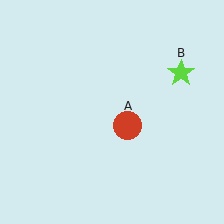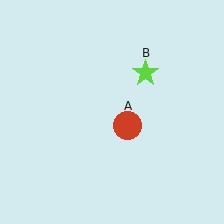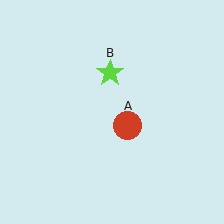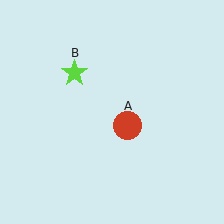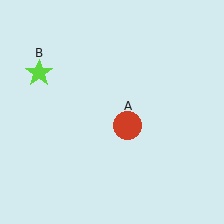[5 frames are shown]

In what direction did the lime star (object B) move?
The lime star (object B) moved left.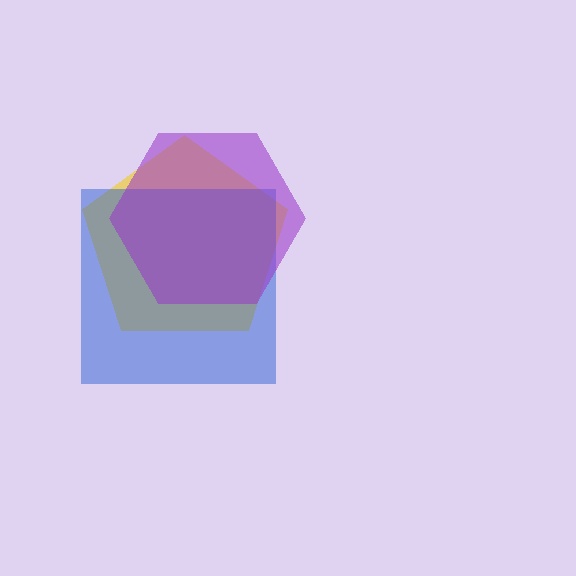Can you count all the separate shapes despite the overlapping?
Yes, there are 3 separate shapes.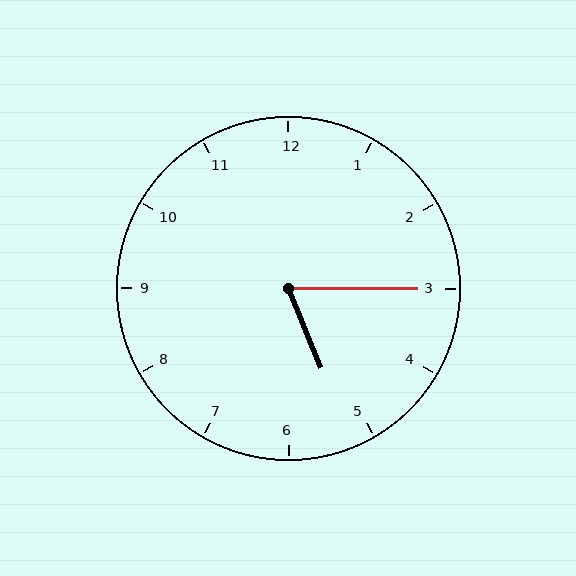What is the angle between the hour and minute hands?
Approximately 68 degrees.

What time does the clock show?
5:15.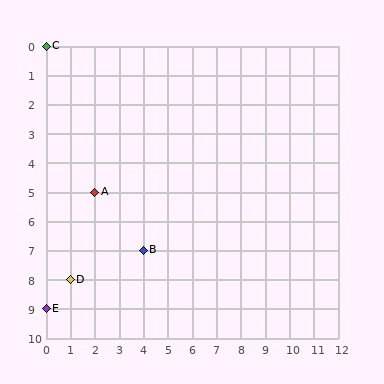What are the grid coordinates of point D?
Point D is at grid coordinates (1, 8).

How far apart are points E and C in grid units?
Points E and C are 9 rows apart.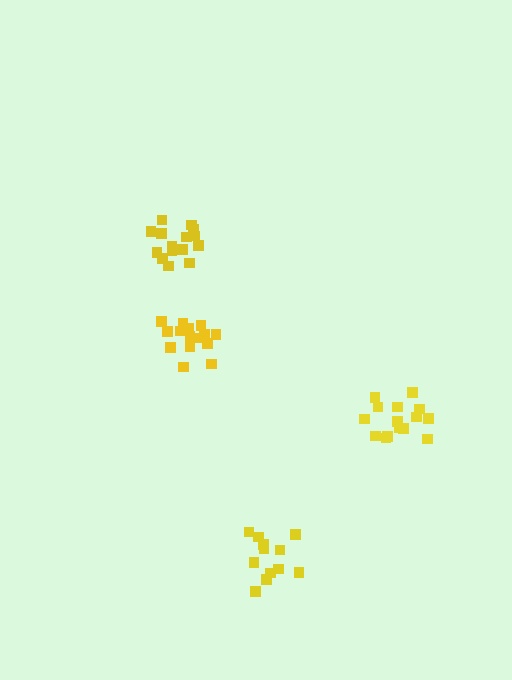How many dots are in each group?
Group 1: 15 dots, Group 2: 16 dots, Group 3: 12 dots, Group 4: 15 dots (58 total).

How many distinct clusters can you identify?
There are 4 distinct clusters.